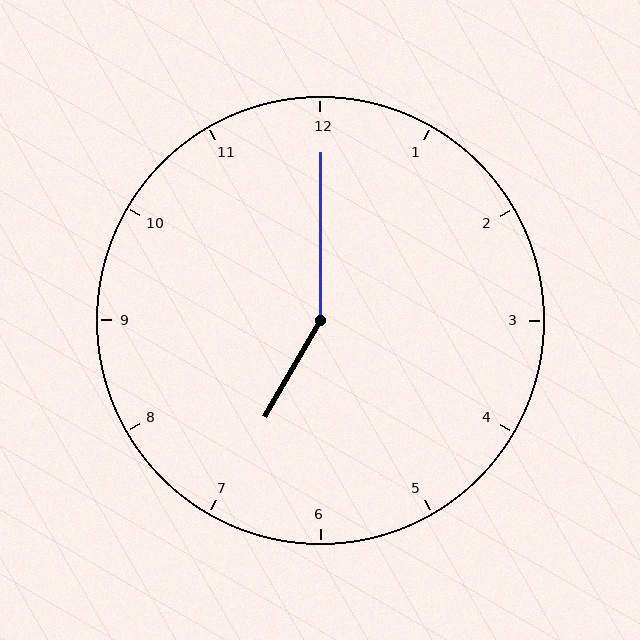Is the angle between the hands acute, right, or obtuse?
It is obtuse.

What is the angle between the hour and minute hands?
Approximately 150 degrees.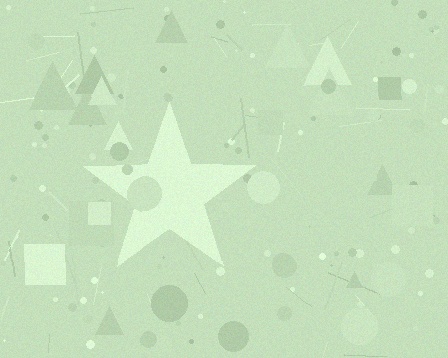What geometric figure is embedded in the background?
A star is embedded in the background.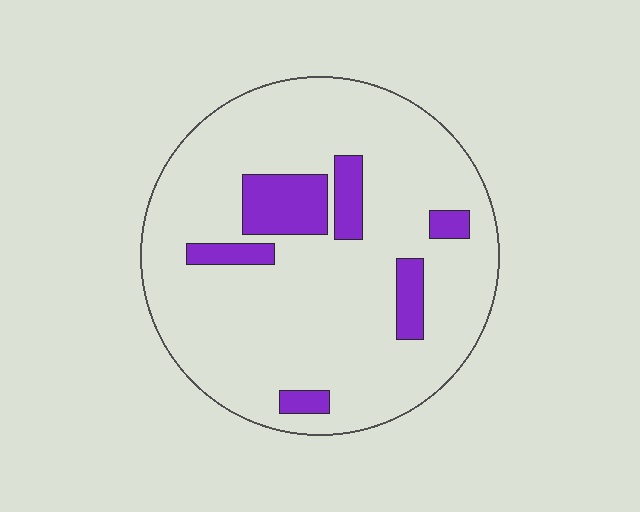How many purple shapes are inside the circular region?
6.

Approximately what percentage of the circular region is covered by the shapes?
Approximately 15%.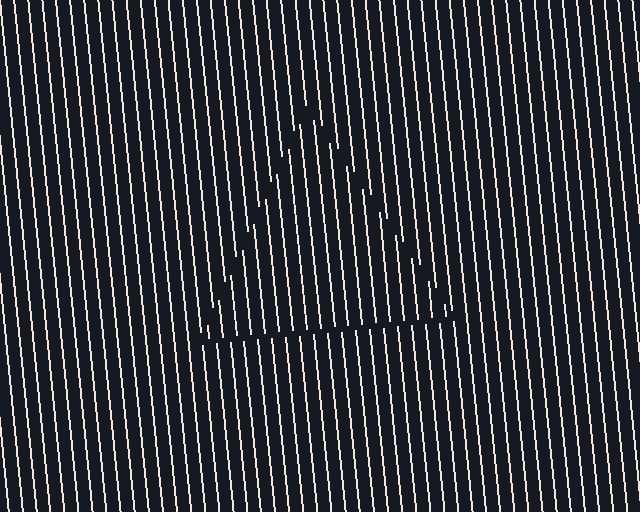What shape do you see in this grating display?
An illusory triangle. The interior of the shape contains the same grating, shifted by half a period — the contour is defined by the phase discontinuity where line-ends from the inner and outer gratings abut.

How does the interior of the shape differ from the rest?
The interior of the shape contains the same grating, shifted by half a period — the contour is defined by the phase discontinuity where line-ends from the inner and outer gratings abut.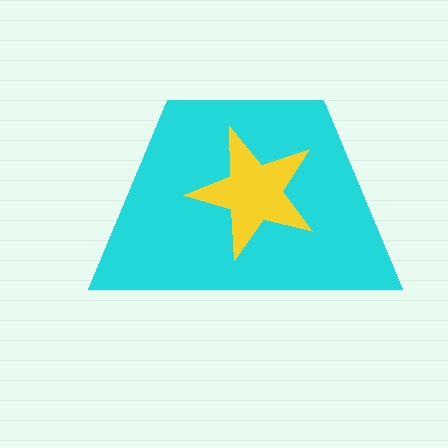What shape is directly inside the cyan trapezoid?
The yellow star.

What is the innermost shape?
The yellow star.